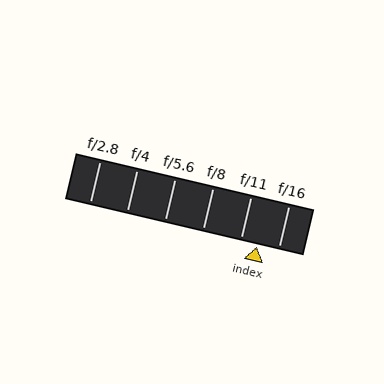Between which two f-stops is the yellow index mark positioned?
The index mark is between f/11 and f/16.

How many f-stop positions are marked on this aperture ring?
There are 6 f-stop positions marked.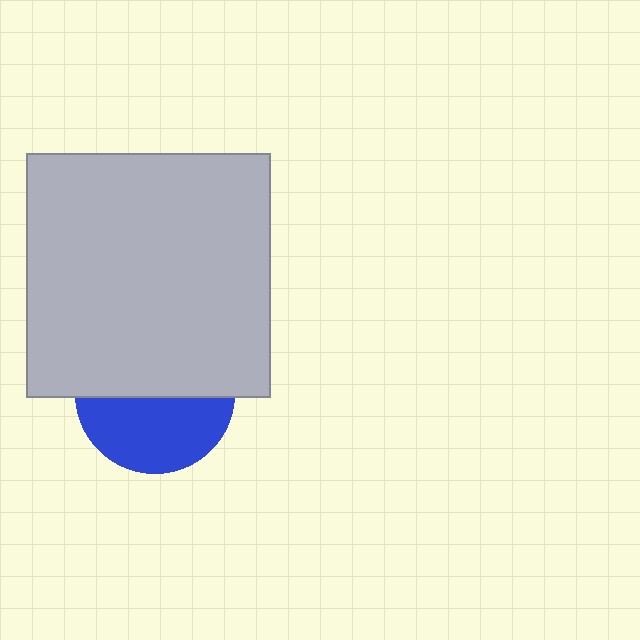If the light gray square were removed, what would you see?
You would see the complete blue circle.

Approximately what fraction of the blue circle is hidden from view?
Roughly 53% of the blue circle is hidden behind the light gray square.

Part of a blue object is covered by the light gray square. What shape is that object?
It is a circle.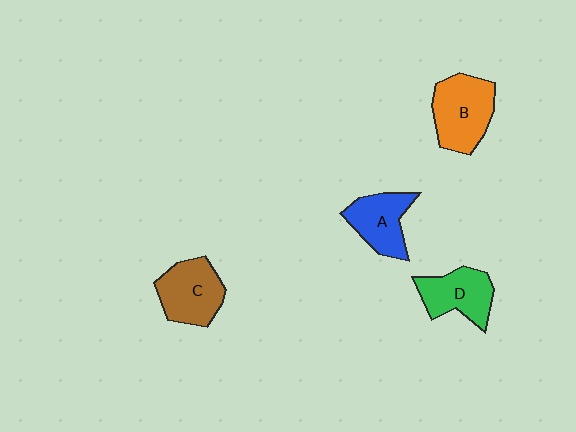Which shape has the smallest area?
Shape A (blue).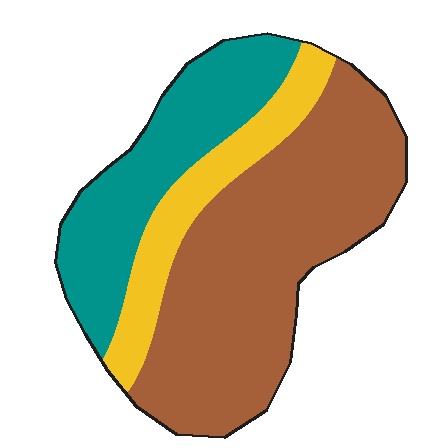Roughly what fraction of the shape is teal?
Teal covers 28% of the shape.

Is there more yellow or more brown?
Brown.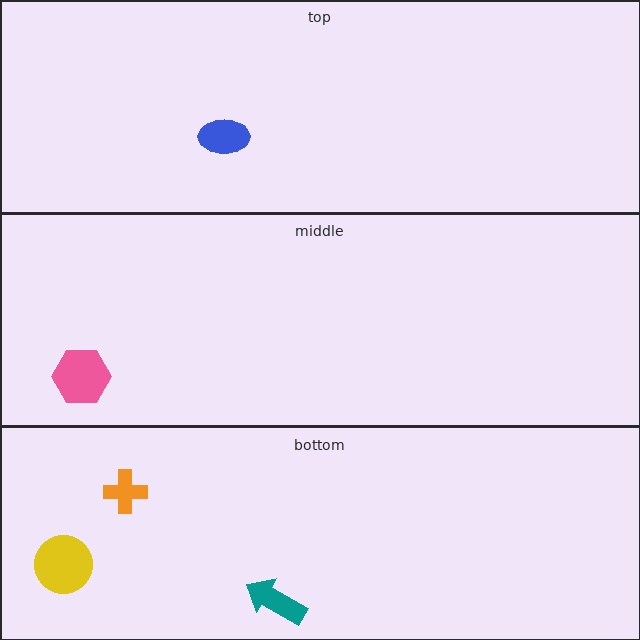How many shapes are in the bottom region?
3.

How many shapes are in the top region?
1.